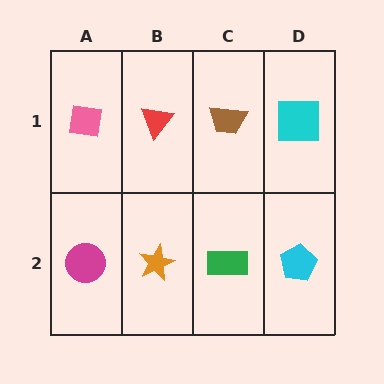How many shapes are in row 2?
4 shapes.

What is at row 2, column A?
A magenta circle.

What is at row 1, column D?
A cyan square.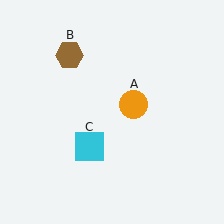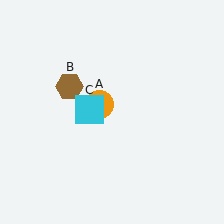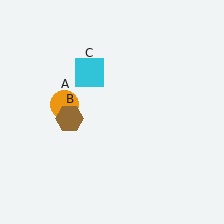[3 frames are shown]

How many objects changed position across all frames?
3 objects changed position: orange circle (object A), brown hexagon (object B), cyan square (object C).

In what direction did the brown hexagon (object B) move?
The brown hexagon (object B) moved down.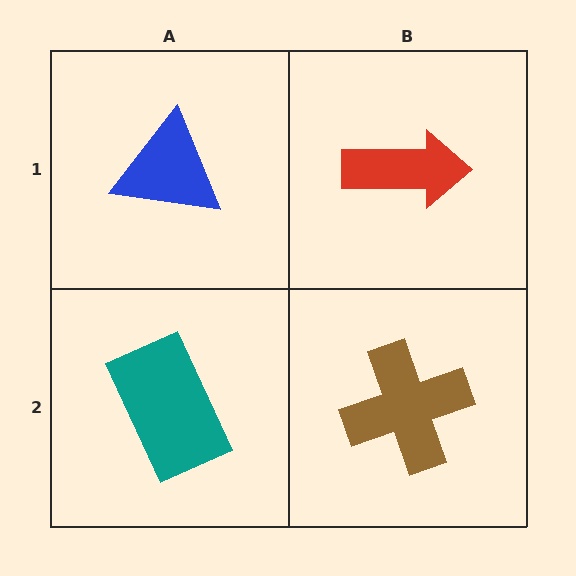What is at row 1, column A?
A blue triangle.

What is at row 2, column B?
A brown cross.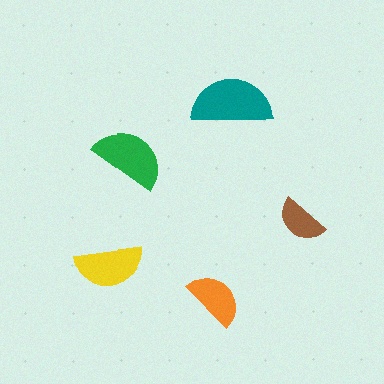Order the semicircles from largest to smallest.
the teal one, the green one, the yellow one, the orange one, the brown one.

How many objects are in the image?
There are 5 objects in the image.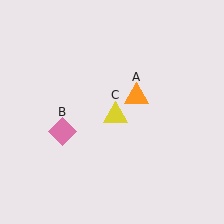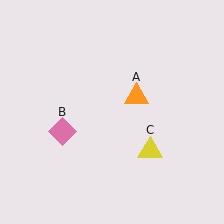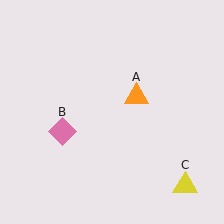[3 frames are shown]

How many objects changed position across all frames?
1 object changed position: yellow triangle (object C).